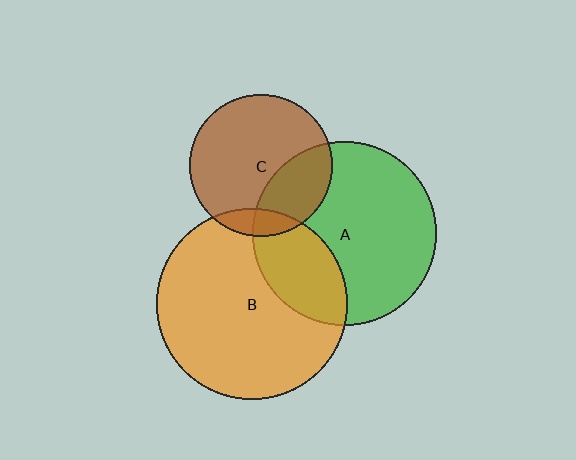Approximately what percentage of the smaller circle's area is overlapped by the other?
Approximately 25%.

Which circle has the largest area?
Circle B (orange).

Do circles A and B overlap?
Yes.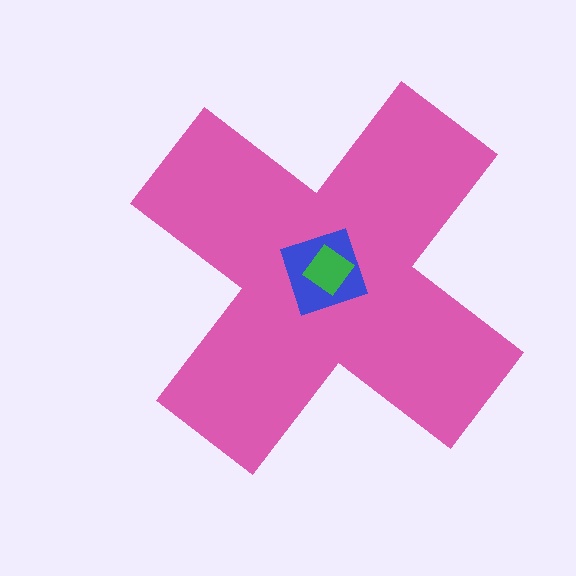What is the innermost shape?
The green diamond.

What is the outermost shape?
The pink cross.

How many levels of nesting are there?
3.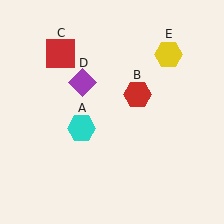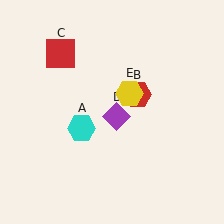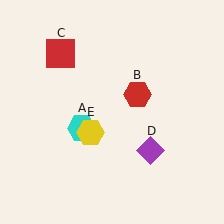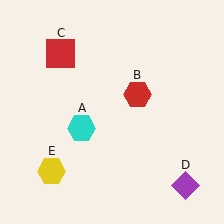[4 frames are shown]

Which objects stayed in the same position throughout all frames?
Cyan hexagon (object A) and red hexagon (object B) and red square (object C) remained stationary.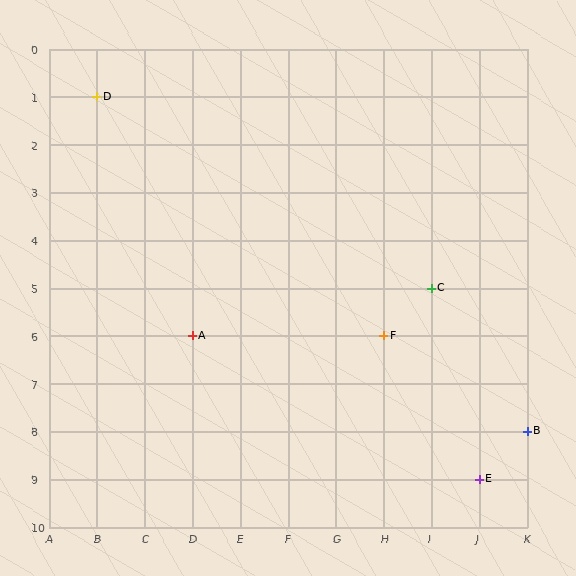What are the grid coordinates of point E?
Point E is at grid coordinates (J, 9).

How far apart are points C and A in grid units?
Points C and A are 5 columns and 1 row apart (about 5.1 grid units diagonally).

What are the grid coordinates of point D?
Point D is at grid coordinates (B, 1).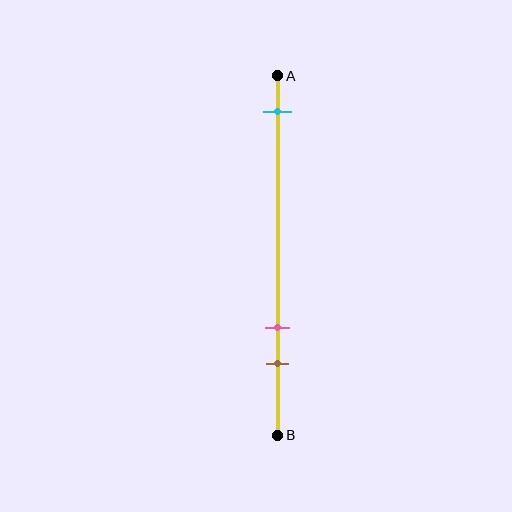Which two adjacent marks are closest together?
The pink and brown marks are the closest adjacent pair.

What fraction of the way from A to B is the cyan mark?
The cyan mark is approximately 10% (0.1) of the way from A to B.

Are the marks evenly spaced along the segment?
No, the marks are not evenly spaced.